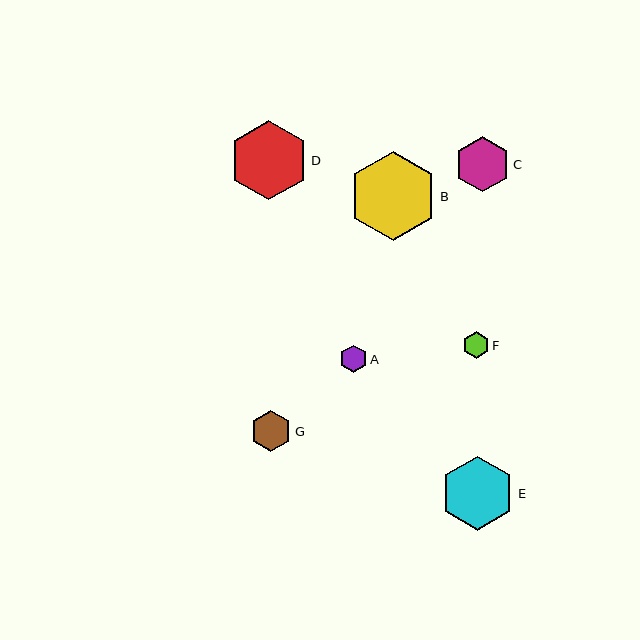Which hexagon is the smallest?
Hexagon F is the smallest with a size of approximately 26 pixels.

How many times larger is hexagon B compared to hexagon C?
Hexagon B is approximately 1.6 times the size of hexagon C.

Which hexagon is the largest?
Hexagon B is the largest with a size of approximately 89 pixels.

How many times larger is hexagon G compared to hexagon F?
Hexagon G is approximately 1.6 times the size of hexagon F.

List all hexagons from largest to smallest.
From largest to smallest: B, D, E, C, G, A, F.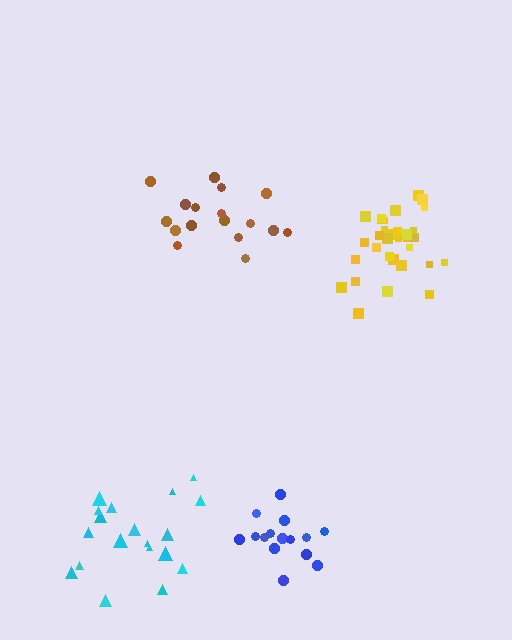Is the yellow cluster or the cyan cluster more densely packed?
Yellow.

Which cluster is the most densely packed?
Yellow.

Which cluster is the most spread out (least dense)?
Cyan.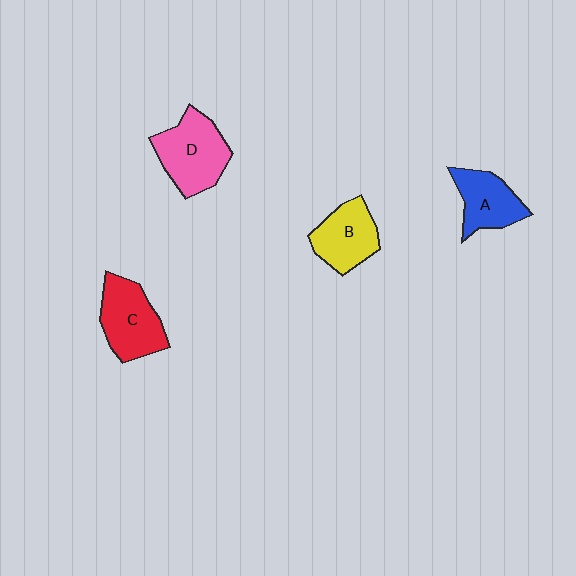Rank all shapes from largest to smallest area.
From largest to smallest: D (pink), C (red), B (yellow), A (blue).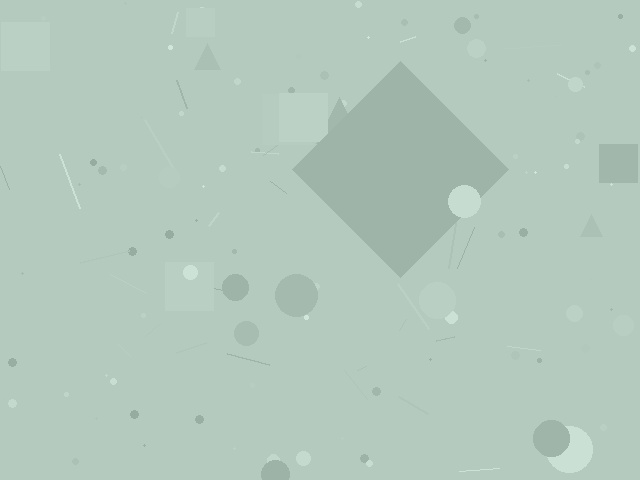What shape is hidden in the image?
A diamond is hidden in the image.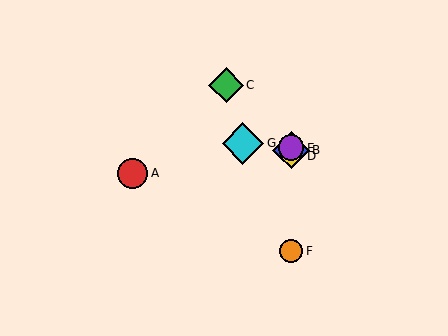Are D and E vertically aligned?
Yes, both are at x≈291.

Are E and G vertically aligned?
No, E is at x≈291 and G is at x≈243.